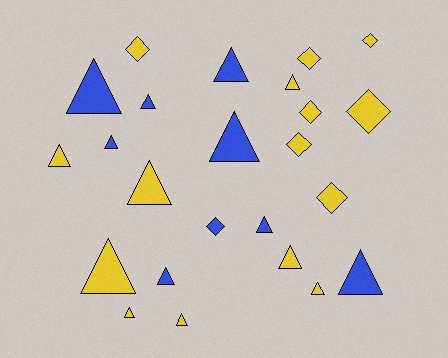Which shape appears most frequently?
Triangle, with 16 objects.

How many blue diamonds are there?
There is 1 blue diamond.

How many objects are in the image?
There are 24 objects.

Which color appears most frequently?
Yellow, with 15 objects.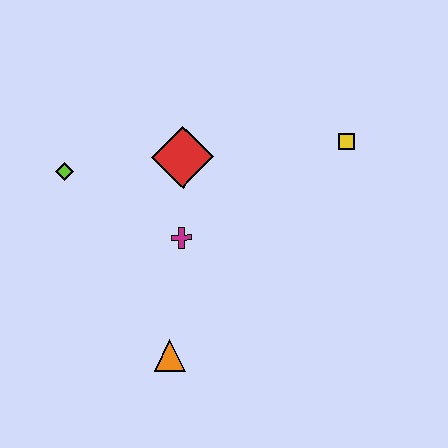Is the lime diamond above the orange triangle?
Yes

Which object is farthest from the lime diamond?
The yellow square is farthest from the lime diamond.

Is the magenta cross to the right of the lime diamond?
Yes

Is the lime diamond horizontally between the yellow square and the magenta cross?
No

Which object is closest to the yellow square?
The red diamond is closest to the yellow square.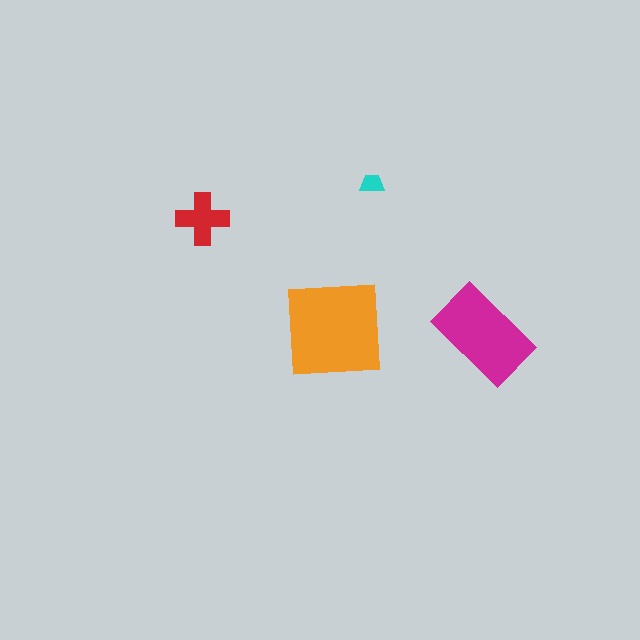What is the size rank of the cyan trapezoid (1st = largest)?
4th.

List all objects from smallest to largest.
The cyan trapezoid, the red cross, the magenta rectangle, the orange square.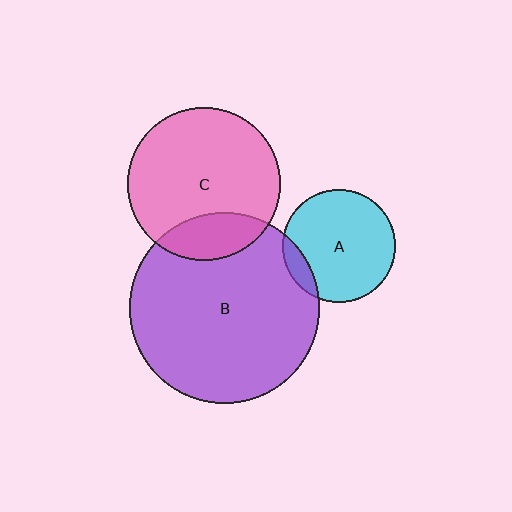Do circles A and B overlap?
Yes.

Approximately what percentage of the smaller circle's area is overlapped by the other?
Approximately 10%.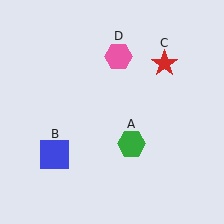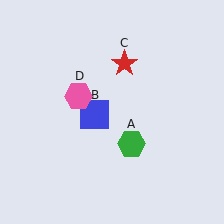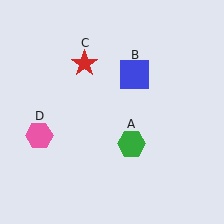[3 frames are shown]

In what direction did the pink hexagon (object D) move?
The pink hexagon (object D) moved down and to the left.